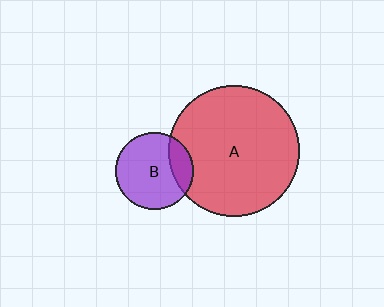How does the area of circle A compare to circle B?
Approximately 2.8 times.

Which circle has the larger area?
Circle A (red).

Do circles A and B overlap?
Yes.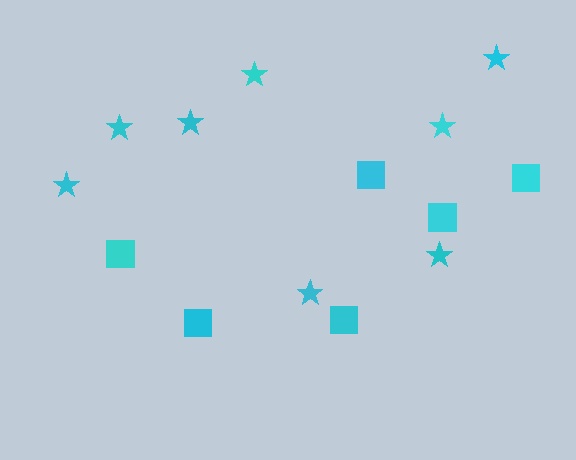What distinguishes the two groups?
There are 2 groups: one group of squares (6) and one group of stars (8).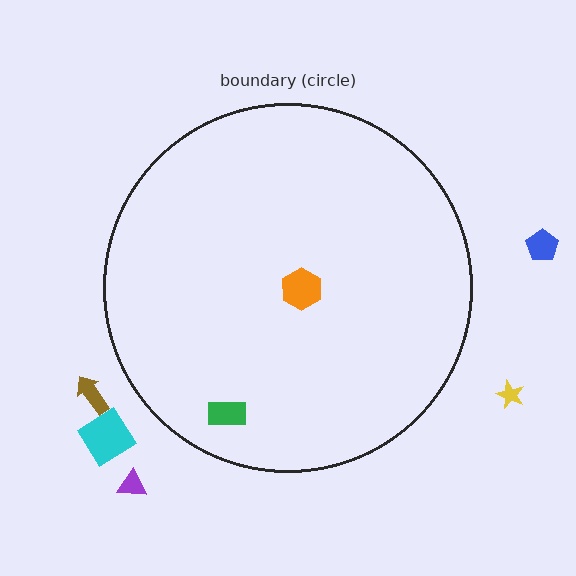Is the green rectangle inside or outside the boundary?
Inside.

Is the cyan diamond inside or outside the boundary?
Outside.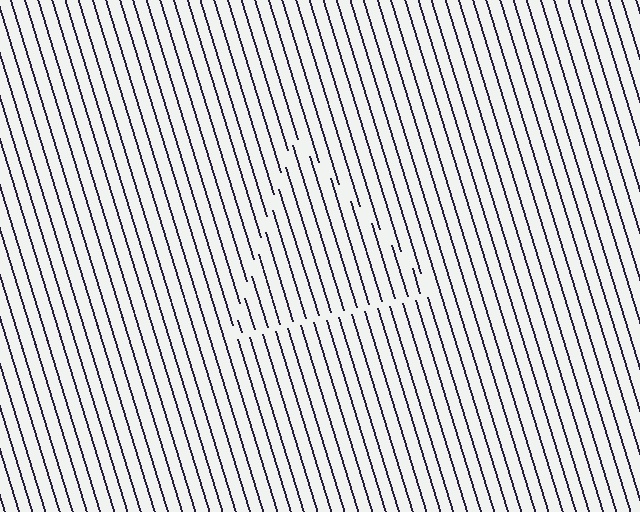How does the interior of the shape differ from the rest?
The interior of the shape contains the same grating, shifted by half a period — the contour is defined by the phase discontinuity where line-ends from the inner and outer gratings abut.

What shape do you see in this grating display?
An illusory triangle. The interior of the shape contains the same grating, shifted by half a period — the contour is defined by the phase discontinuity where line-ends from the inner and outer gratings abut.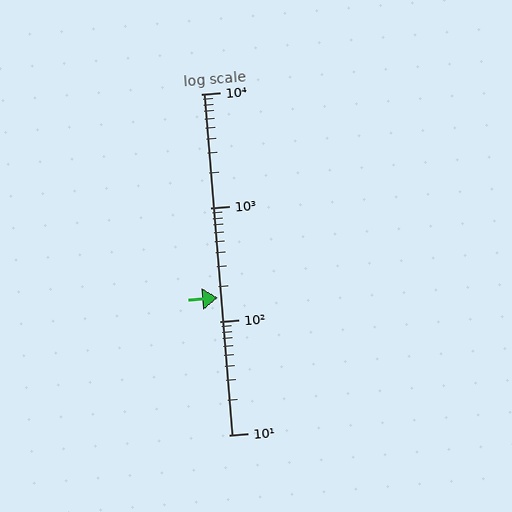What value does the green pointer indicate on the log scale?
The pointer indicates approximately 160.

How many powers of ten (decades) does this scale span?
The scale spans 3 decades, from 10 to 10000.